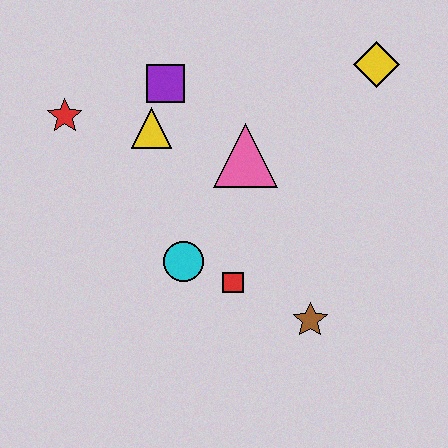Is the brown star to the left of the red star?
No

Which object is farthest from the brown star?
The red star is farthest from the brown star.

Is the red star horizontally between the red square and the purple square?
No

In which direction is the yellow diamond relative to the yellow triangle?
The yellow diamond is to the right of the yellow triangle.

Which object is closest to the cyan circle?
The red square is closest to the cyan circle.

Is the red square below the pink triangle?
Yes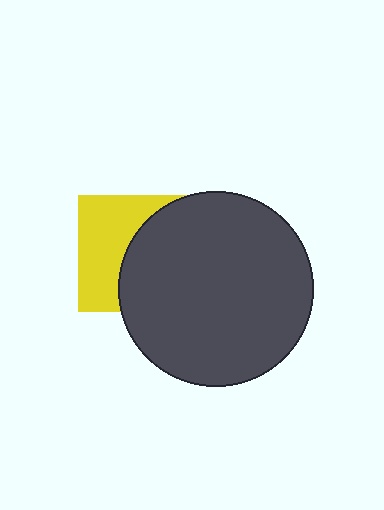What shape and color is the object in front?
The object in front is a dark gray circle.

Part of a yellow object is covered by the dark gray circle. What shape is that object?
It is a square.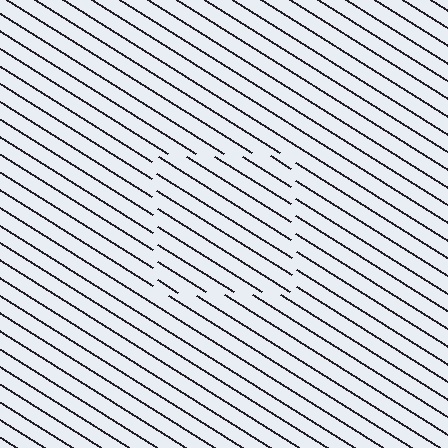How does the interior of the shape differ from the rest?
The interior of the shape contains the same grating, shifted by half a period — the contour is defined by the phase discontinuity where line-ends from the inner and outer gratings abut.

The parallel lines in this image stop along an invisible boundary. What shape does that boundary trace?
An illusory square. The interior of the shape contains the same grating, shifted by half a period — the contour is defined by the phase discontinuity where line-ends from the inner and outer gratings abut.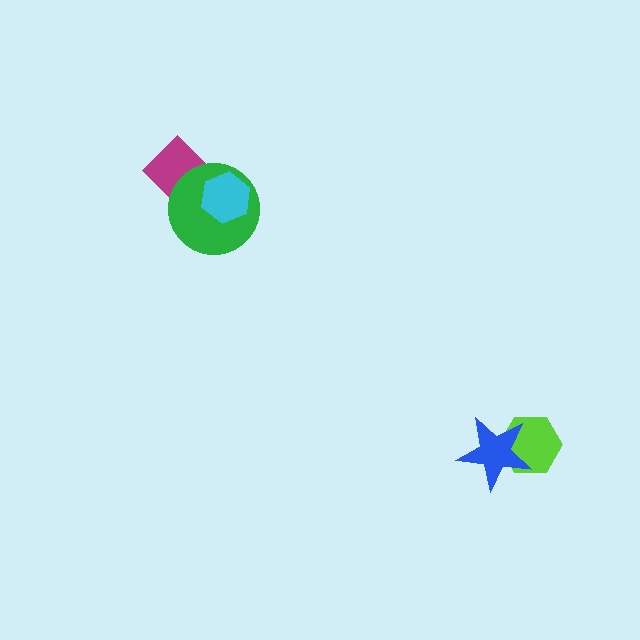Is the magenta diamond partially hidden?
Yes, it is partially covered by another shape.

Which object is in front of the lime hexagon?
The blue star is in front of the lime hexagon.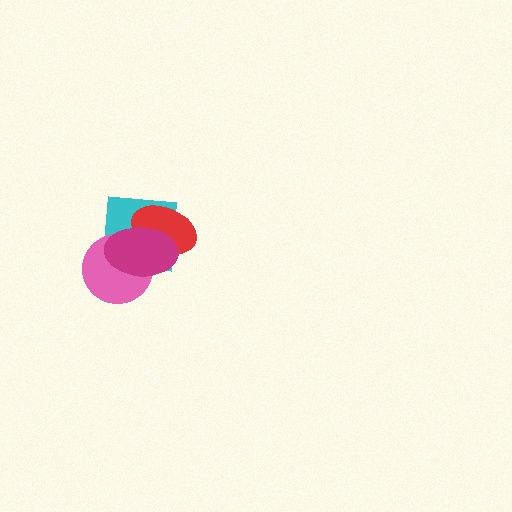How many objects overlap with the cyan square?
3 objects overlap with the cyan square.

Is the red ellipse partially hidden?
Yes, it is partially covered by another shape.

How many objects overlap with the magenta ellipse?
3 objects overlap with the magenta ellipse.